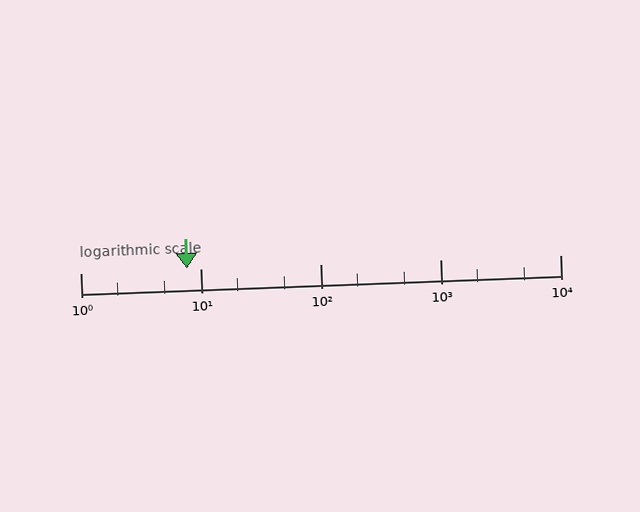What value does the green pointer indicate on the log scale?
The pointer indicates approximately 7.7.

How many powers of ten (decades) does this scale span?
The scale spans 4 decades, from 1 to 10000.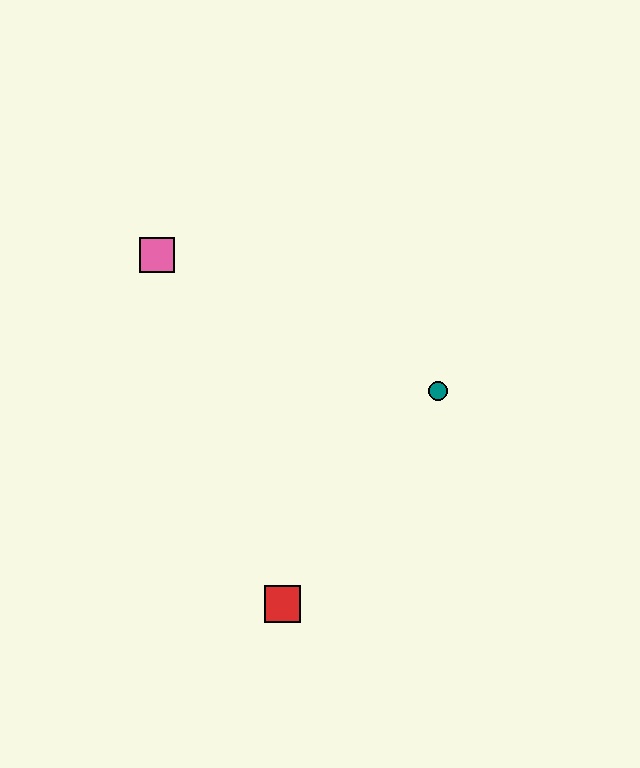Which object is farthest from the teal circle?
The pink square is farthest from the teal circle.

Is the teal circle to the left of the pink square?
No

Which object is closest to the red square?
The teal circle is closest to the red square.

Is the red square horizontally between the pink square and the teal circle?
Yes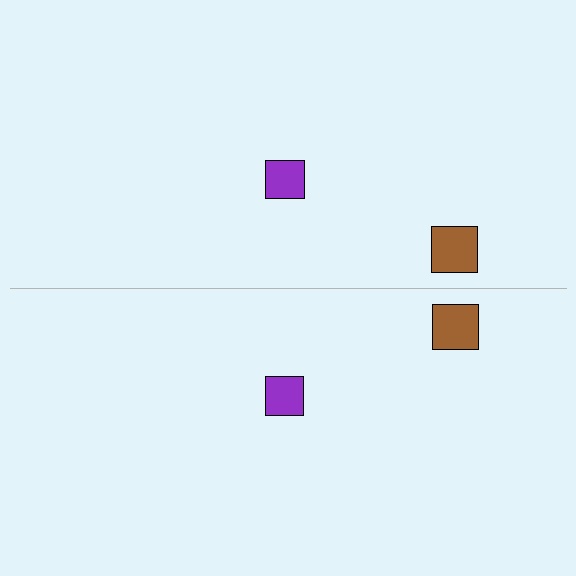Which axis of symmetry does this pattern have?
The pattern has a horizontal axis of symmetry running through the center of the image.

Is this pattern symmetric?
Yes, this pattern has bilateral (reflection) symmetry.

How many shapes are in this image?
There are 4 shapes in this image.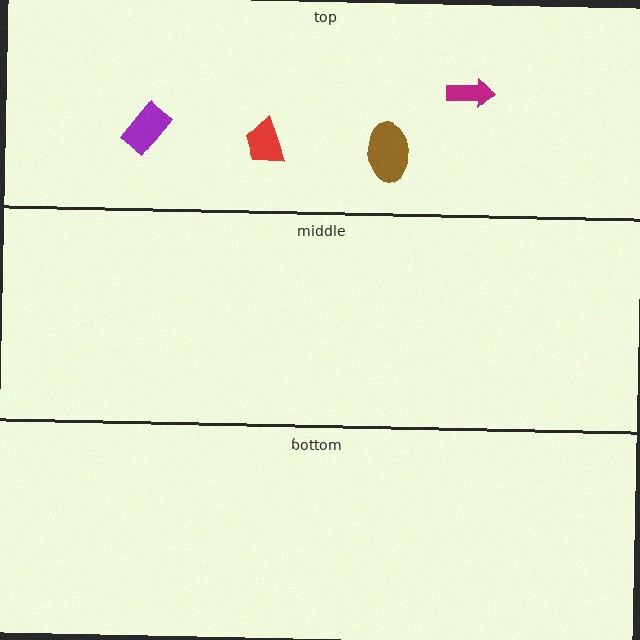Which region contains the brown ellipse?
The top region.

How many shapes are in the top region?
4.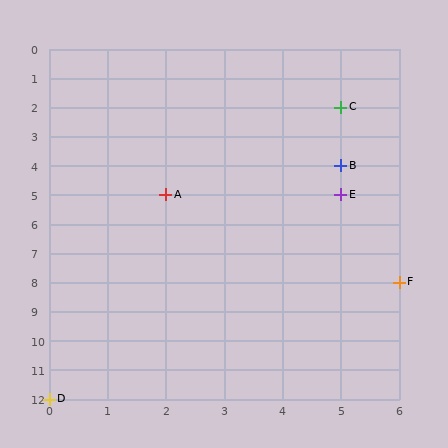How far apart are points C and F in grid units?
Points C and F are 1 column and 6 rows apart (about 6.1 grid units diagonally).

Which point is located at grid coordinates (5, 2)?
Point C is at (5, 2).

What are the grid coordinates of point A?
Point A is at grid coordinates (2, 5).